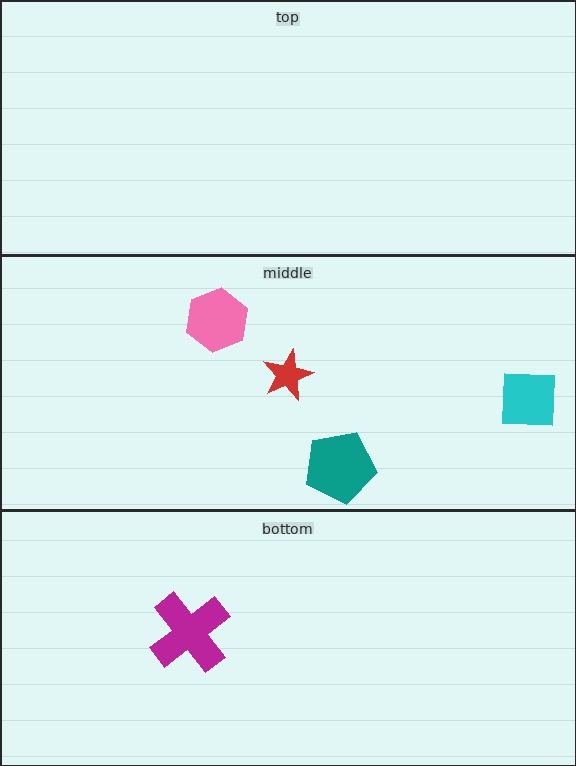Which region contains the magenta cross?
The bottom region.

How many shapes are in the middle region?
4.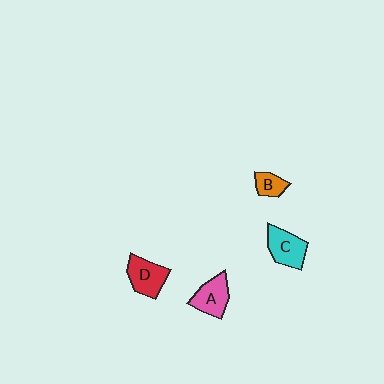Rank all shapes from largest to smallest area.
From largest to smallest: C (cyan), D (red), A (pink), B (orange).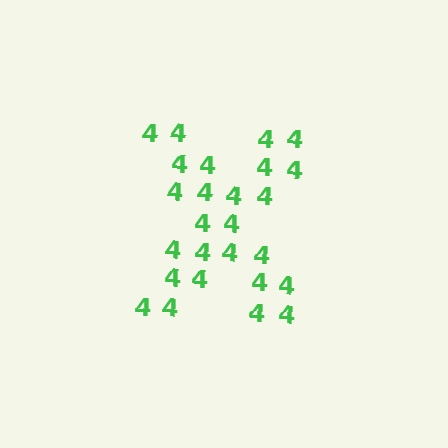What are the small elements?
The small elements are digit 4's.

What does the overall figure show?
The overall figure shows the letter X.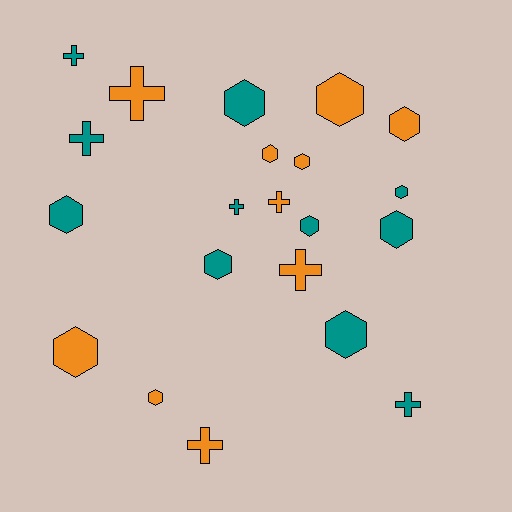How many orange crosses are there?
There are 4 orange crosses.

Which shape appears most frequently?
Hexagon, with 13 objects.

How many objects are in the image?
There are 21 objects.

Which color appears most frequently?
Teal, with 11 objects.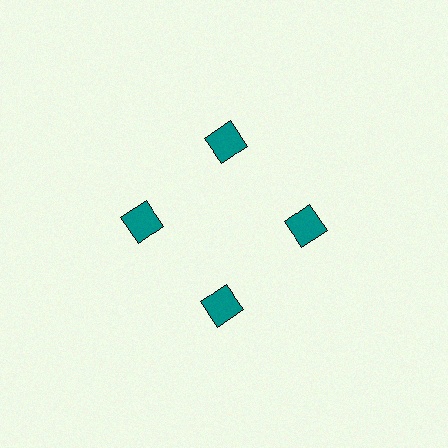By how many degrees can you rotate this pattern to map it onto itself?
The pattern maps onto itself every 90 degrees of rotation.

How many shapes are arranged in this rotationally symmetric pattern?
There are 4 shapes, arranged in 4 groups of 1.